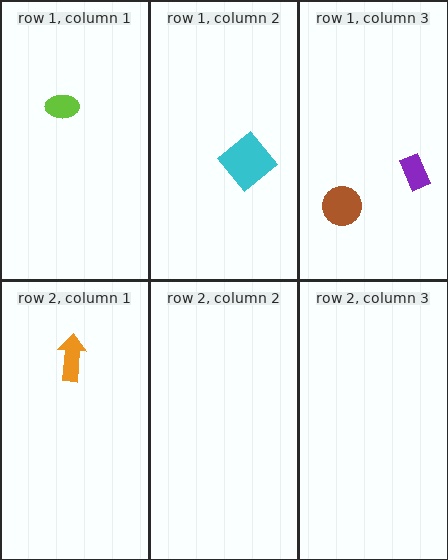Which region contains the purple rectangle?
The row 1, column 3 region.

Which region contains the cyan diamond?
The row 1, column 2 region.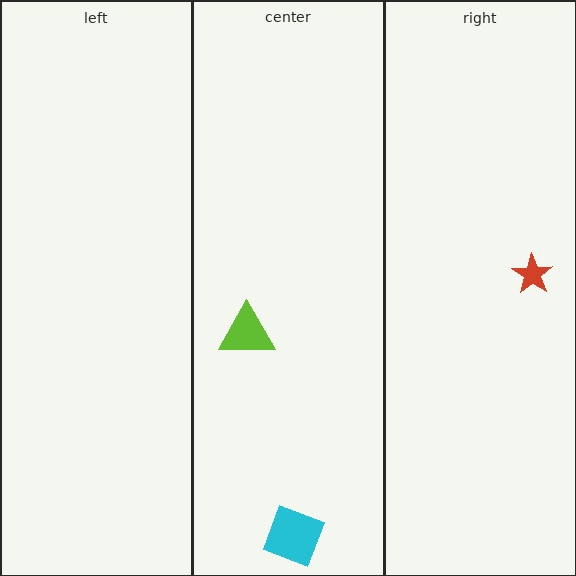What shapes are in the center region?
The cyan diamond, the lime triangle.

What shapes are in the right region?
The red star.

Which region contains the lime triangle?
The center region.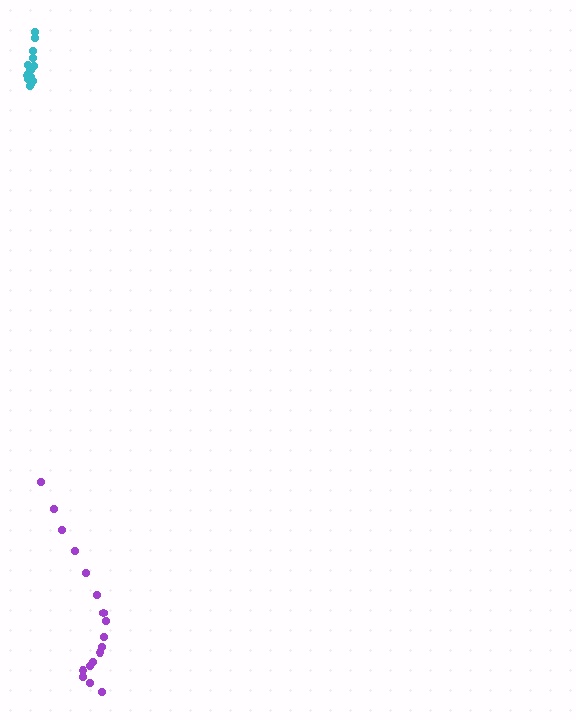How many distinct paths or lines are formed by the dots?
There are 2 distinct paths.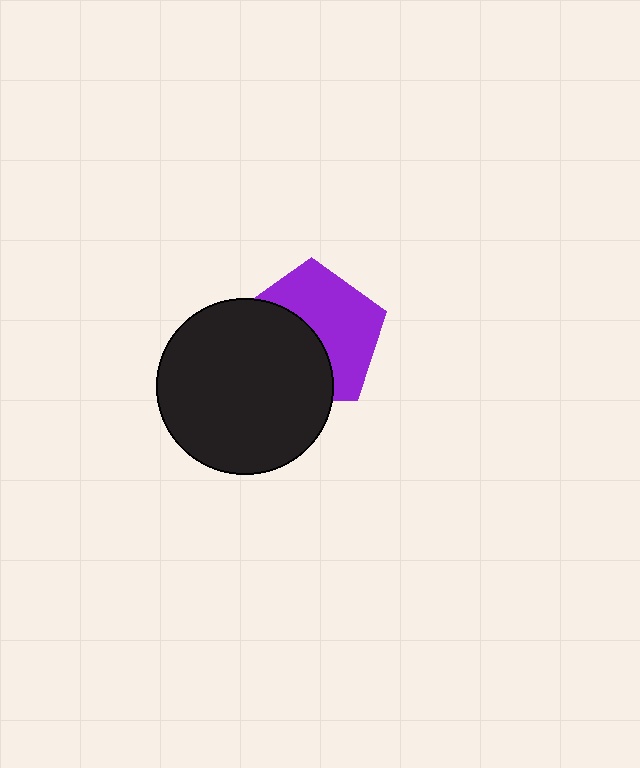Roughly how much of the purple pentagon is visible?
About half of it is visible (roughly 53%).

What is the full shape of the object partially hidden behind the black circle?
The partially hidden object is a purple pentagon.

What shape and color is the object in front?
The object in front is a black circle.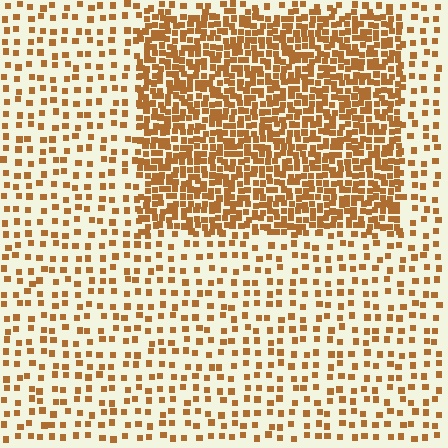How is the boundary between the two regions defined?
The boundary is defined by a change in element density (approximately 2.8x ratio). All elements are the same color, size, and shape.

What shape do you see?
I see a rectangle.